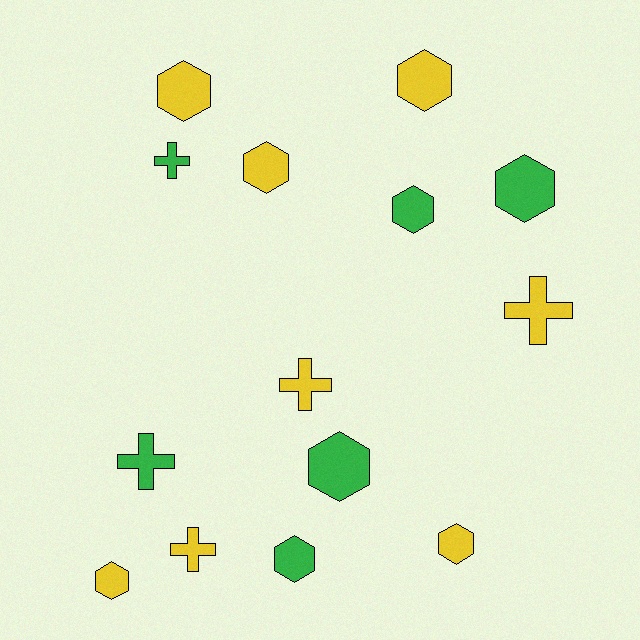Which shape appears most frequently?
Hexagon, with 9 objects.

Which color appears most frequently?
Yellow, with 8 objects.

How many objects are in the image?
There are 14 objects.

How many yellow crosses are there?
There are 3 yellow crosses.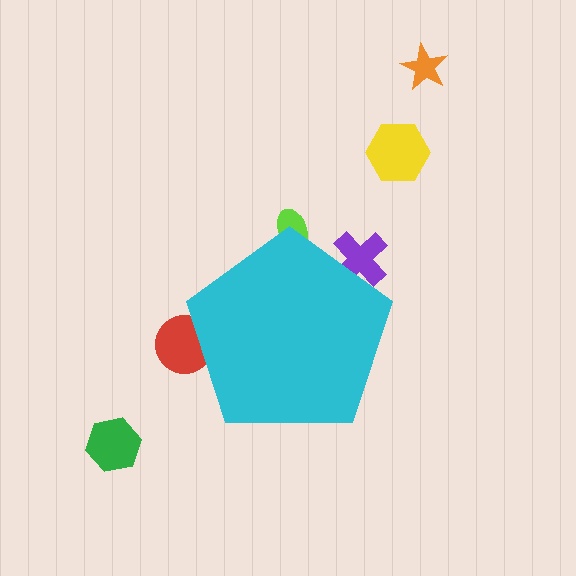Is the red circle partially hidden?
Yes, the red circle is partially hidden behind the cyan pentagon.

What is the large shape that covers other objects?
A cyan pentagon.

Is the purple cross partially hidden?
Yes, the purple cross is partially hidden behind the cyan pentagon.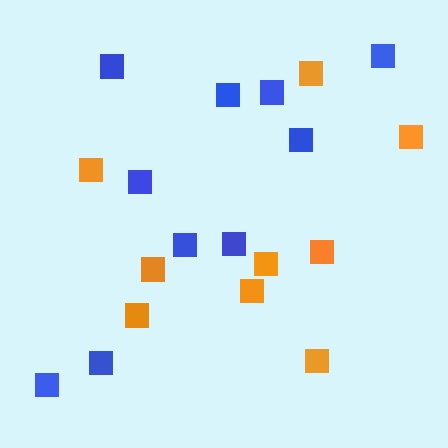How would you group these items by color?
There are 2 groups: one group of orange squares (9) and one group of blue squares (10).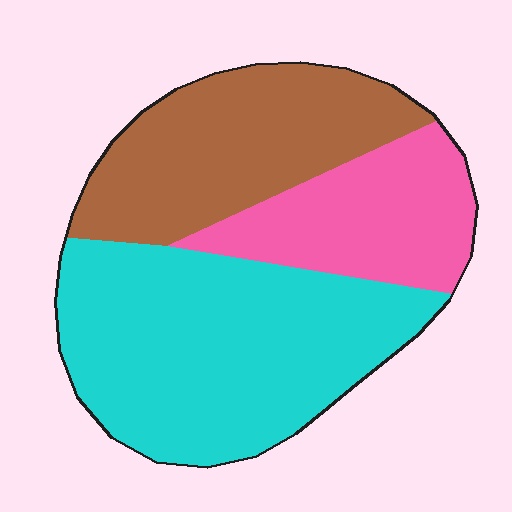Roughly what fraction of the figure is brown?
Brown covers 30% of the figure.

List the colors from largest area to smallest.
From largest to smallest: cyan, brown, pink.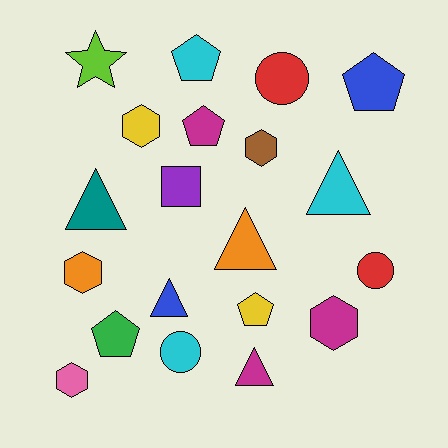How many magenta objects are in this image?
There are 3 magenta objects.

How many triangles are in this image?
There are 5 triangles.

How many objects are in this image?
There are 20 objects.